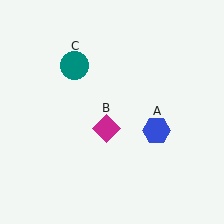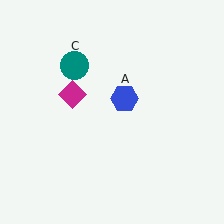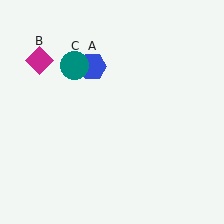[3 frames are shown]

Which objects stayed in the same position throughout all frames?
Teal circle (object C) remained stationary.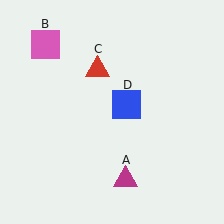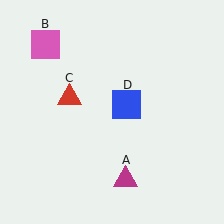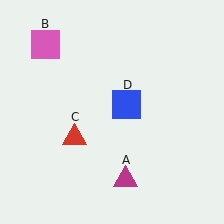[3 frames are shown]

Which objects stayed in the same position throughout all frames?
Magenta triangle (object A) and pink square (object B) and blue square (object D) remained stationary.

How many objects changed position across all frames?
1 object changed position: red triangle (object C).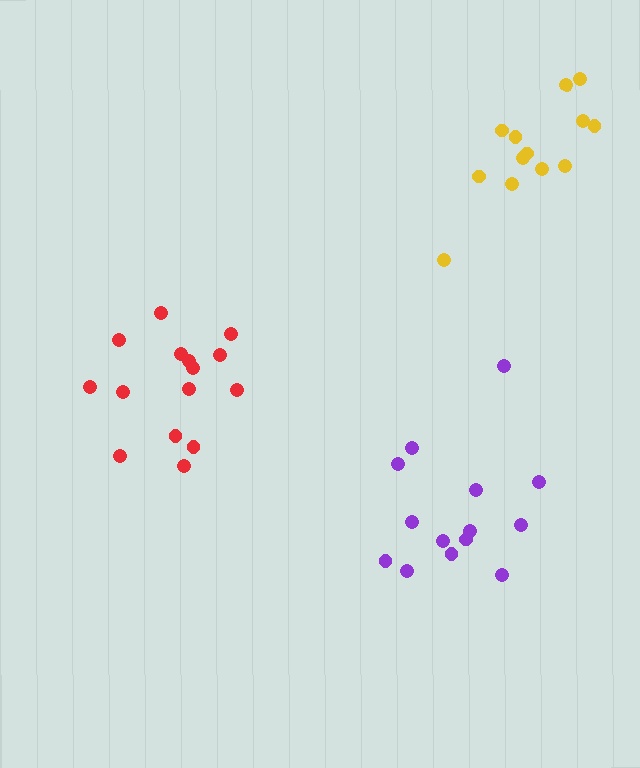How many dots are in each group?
Group 1: 15 dots, Group 2: 14 dots, Group 3: 13 dots (42 total).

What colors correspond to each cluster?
The clusters are colored: red, purple, yellow.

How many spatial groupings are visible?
There are 3 spatial groupings.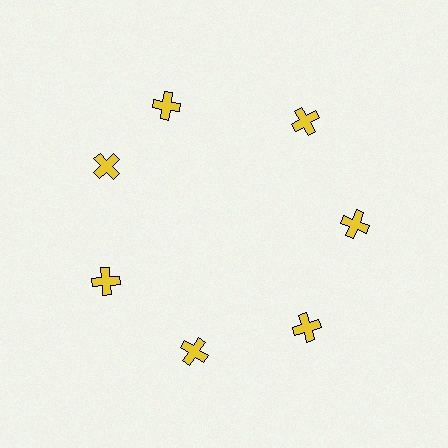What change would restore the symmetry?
The symmetry would be restored by rotating it back into even spacing with its neighbors so that all 7 crosses sit at equal angles and equal distance from the center.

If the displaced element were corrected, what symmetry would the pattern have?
It would have 7-fold rotational symmetry — the pattern would map onto itself every 51 degrees.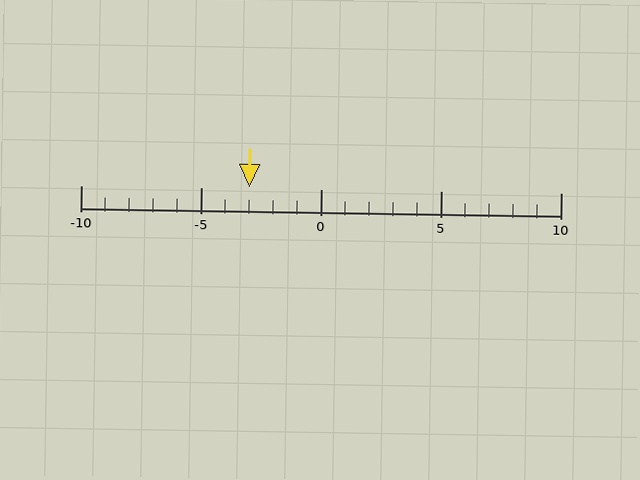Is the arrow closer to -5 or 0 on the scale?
The arrow is closer to -5.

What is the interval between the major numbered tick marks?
The major tick marks are spaced 5 units apart.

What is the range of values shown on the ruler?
The ruler shows values from -10 to 10.